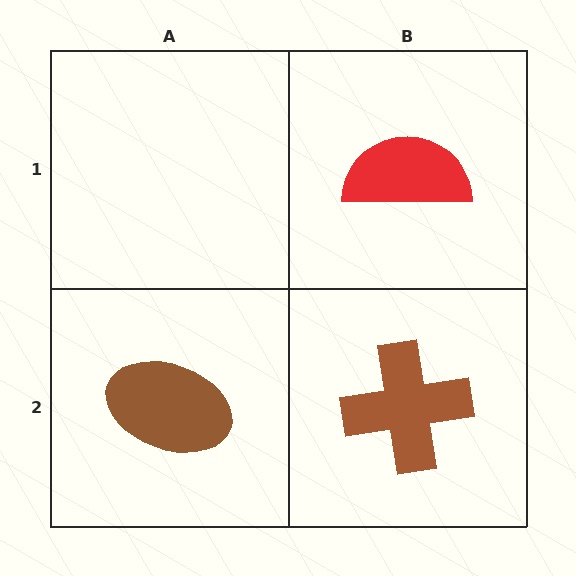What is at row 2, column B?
A brown cross.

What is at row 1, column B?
A red semicircle.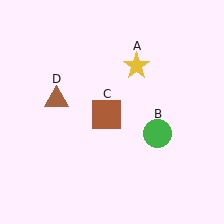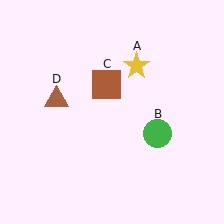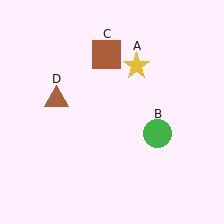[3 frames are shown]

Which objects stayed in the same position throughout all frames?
Yellow star (object A) and green circle (object B) and brown triangle (object D) remained stationary.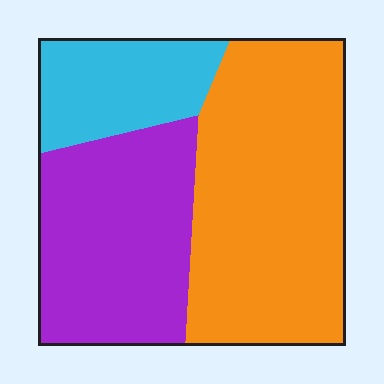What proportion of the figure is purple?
Purple takes up about one third (1/3) of the figure.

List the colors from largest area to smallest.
From largest to smallest: orange, purple, cyan.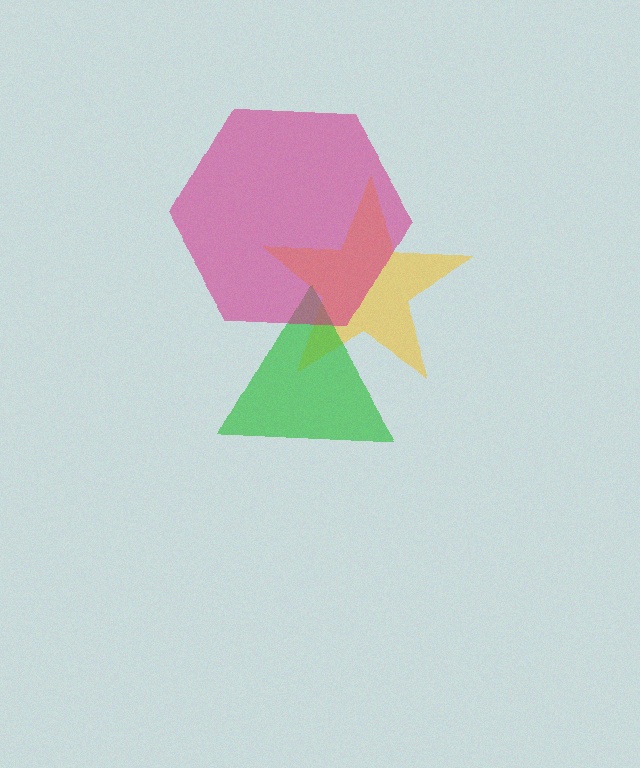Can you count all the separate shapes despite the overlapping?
Yes, there are 3 separate shapes.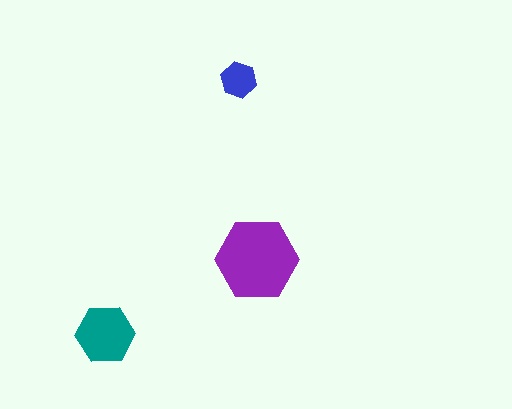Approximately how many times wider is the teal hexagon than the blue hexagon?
About 1.5 times wider.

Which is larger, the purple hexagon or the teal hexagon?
The purple one.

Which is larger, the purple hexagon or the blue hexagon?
The purple one.